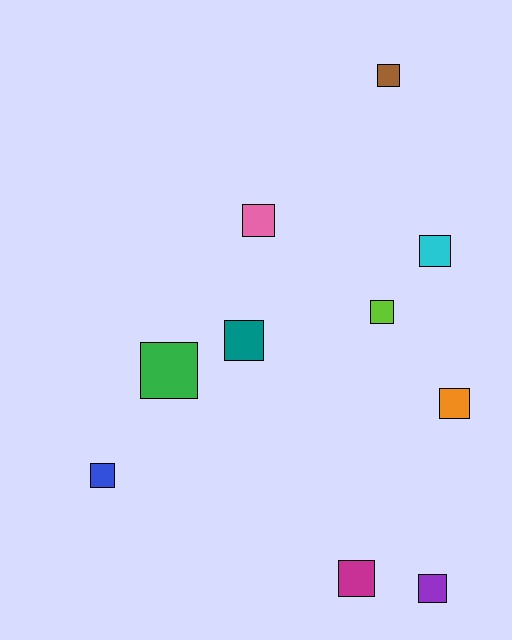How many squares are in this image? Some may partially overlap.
There are 10 squares.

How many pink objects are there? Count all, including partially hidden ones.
There is 1 pink object.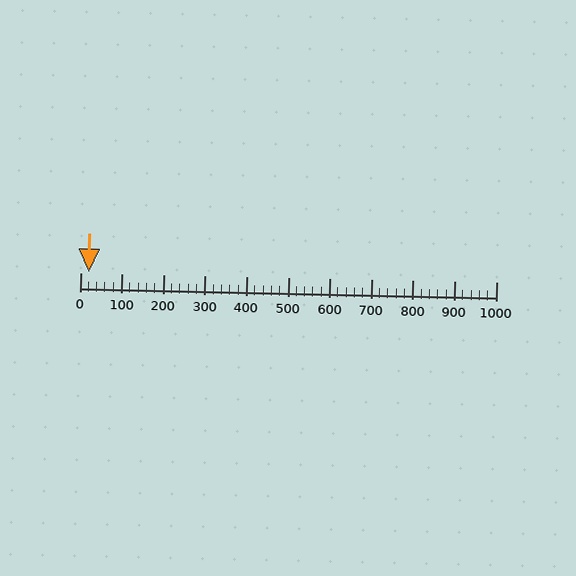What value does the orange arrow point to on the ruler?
The orange arrow points to approximately 20.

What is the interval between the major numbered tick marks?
The major tick marks are spaced 100 units apart.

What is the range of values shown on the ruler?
The ruler shows values from 0 to 1000.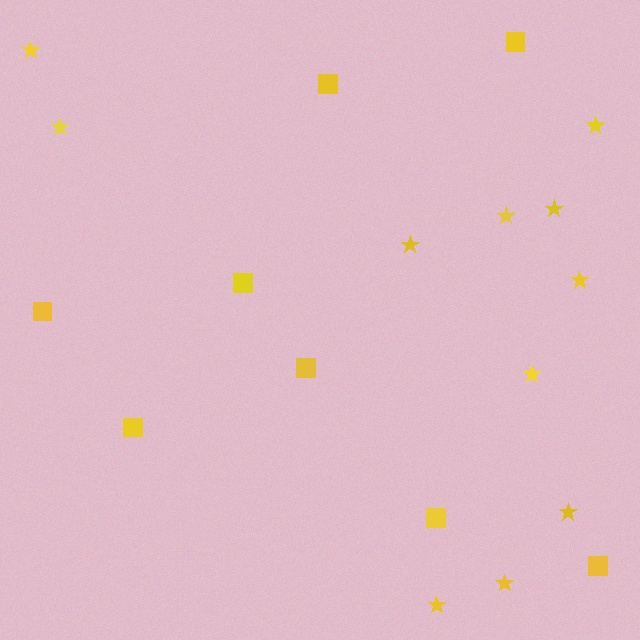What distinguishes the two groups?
There are 2 groups: one group of squares (8) and one group of stars (11).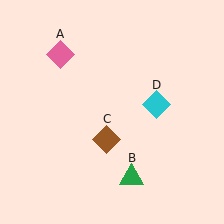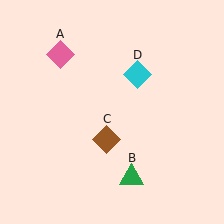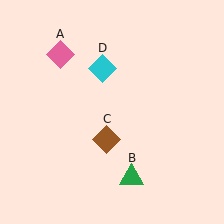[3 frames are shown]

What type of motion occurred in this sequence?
The cyan diamond (object D) rotated counterclockwise around the center of the scene.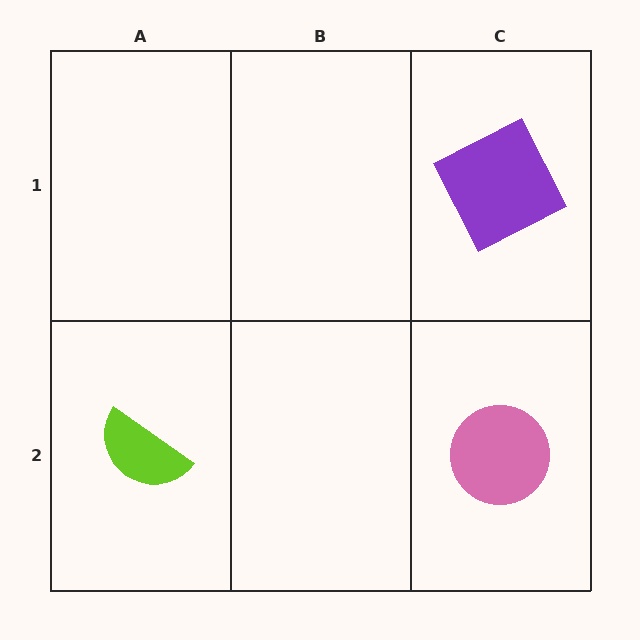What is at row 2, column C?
A pink circle.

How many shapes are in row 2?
2 shapes.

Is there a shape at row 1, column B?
No, that cell is empty.